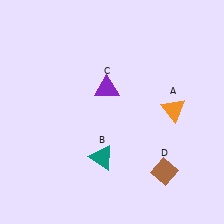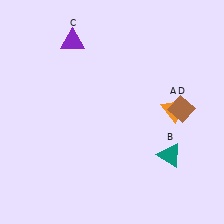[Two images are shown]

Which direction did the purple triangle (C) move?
The purple triangle (C) moved up.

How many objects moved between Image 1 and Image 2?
3 objects moved between the two images.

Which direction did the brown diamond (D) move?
The brown diamond (D) moved up.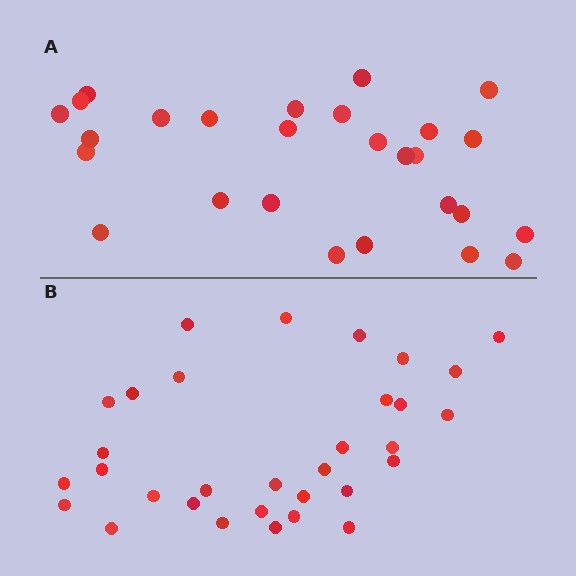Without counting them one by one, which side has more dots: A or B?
Region B (the bottom region) has more dots.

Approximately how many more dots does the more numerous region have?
Region B has about 5 more dots than region A.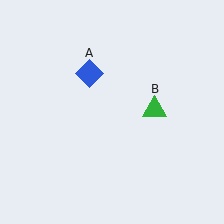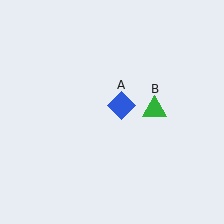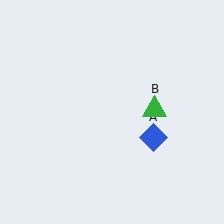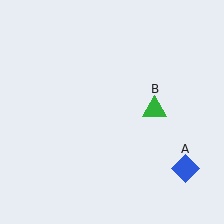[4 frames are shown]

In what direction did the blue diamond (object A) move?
The blue diamond (object A) moved down and to the right.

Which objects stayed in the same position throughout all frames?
Green triangle (object B) remained stationary.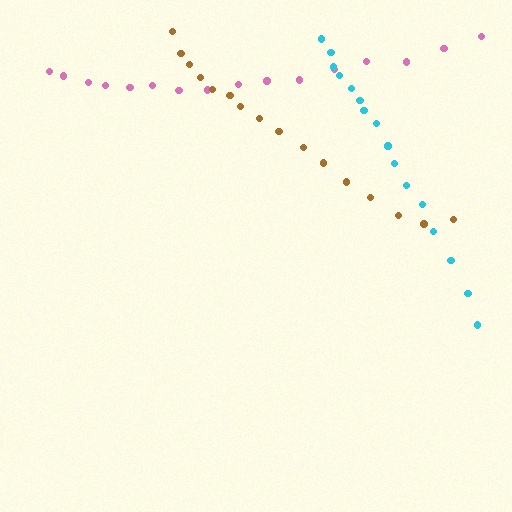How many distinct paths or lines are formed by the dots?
There are 3 distinct paths.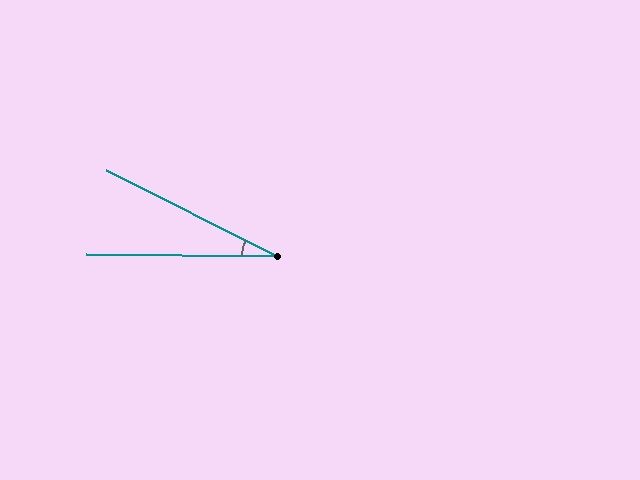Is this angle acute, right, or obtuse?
It is acute.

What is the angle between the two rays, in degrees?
Approximately 26 degrees.